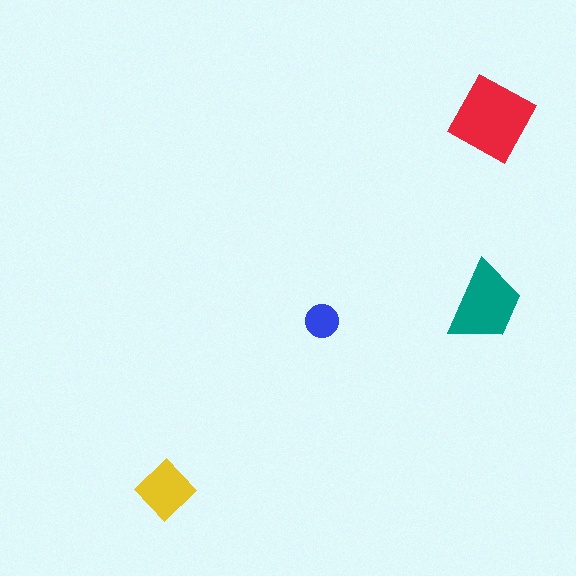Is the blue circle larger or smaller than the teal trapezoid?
Smaller.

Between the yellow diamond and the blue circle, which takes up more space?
The yellow diamond.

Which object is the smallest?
The blue circle.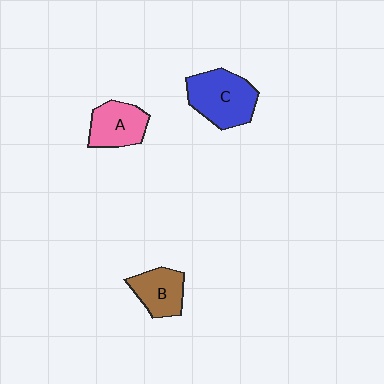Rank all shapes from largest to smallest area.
From largest to smallest: C (blue), A (pink), B (brown).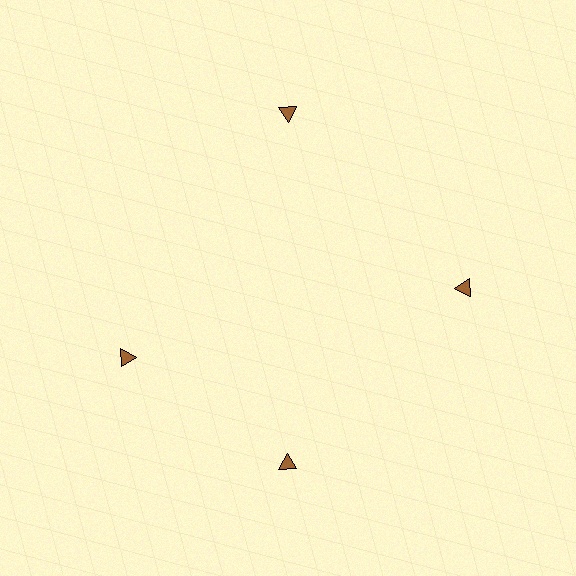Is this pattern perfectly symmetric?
No. The 4 brown triangles are arranged in a ring, but one element near the 9 o'clock position is rotated out of alignment along the ring, breaking the 4-fold rotational symmetry.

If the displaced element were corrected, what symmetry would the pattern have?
It would have 4-fold rotational symmetry — the pattern would map onto itself every 90 degrees.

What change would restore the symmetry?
The symmetry would be restored by rotating it back into even spacing with its neighbors so that all 4 triangles sit at equal angles and equal distance from the center.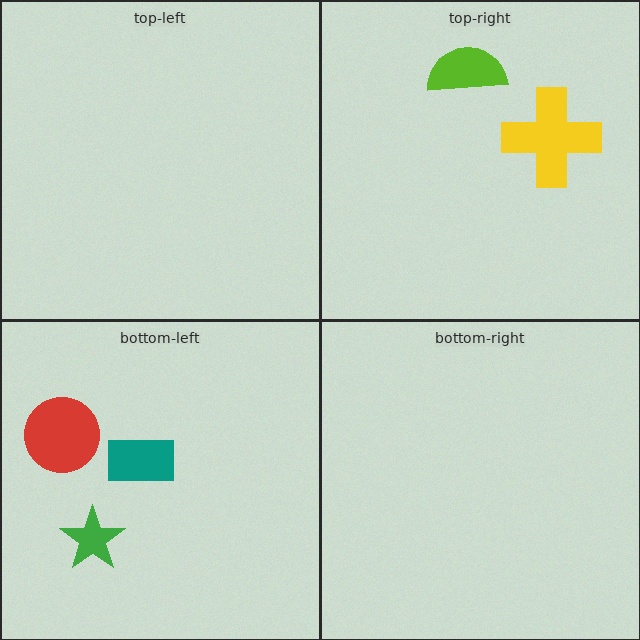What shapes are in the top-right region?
The lime semicircle, the yellow cross.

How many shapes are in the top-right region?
2.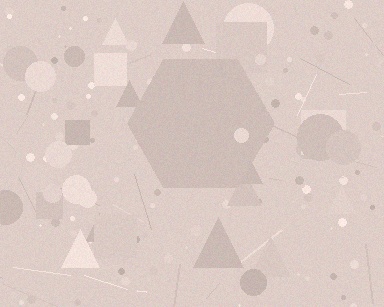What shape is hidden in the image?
A hexagon is hidden in the image.